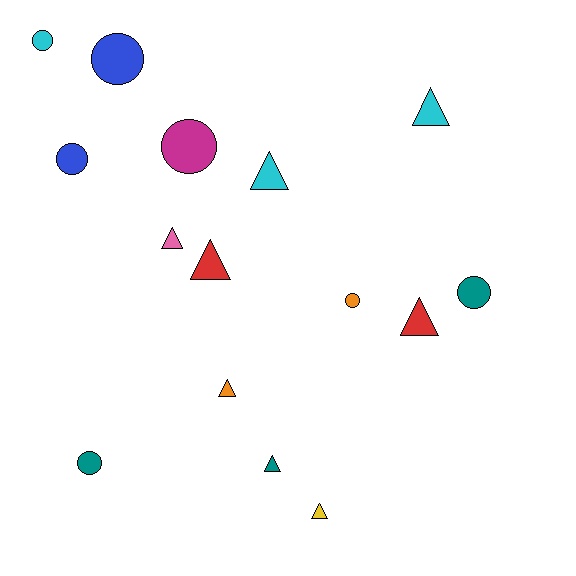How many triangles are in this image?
There are 8 triangles.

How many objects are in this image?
There are 15 objects.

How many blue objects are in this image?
There are 2 blue objects.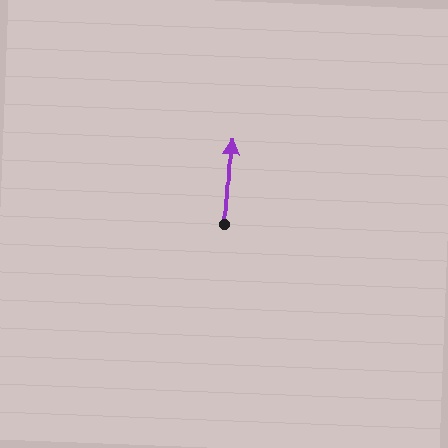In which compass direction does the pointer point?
North.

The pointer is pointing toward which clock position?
Roughly 12 o'clock.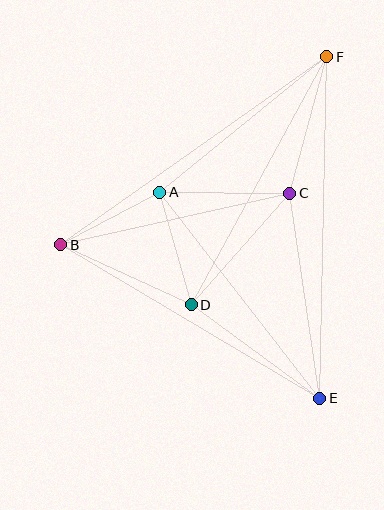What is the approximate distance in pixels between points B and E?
The distance between B and E is approximately 301 pixels.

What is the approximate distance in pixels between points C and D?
The distance between C and D is approximately 149 pixels.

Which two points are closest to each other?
Points A and B are closest to each other.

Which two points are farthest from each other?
Points E and F are farthest from each other.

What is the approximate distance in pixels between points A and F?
The distance between A and F is approximately 215 pixels.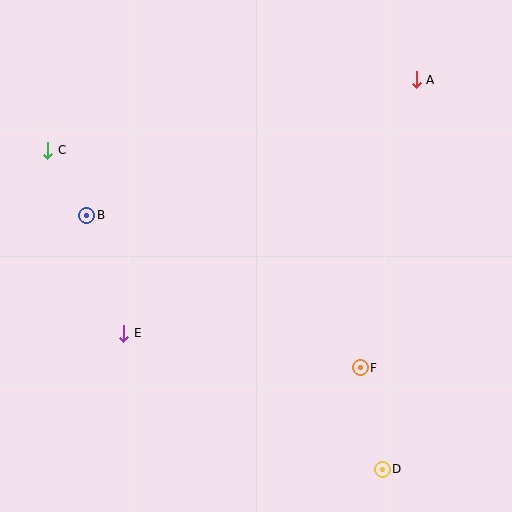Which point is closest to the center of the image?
Point F at (360, 368) is closest to the center.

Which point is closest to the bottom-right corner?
Point D is closest to the bottom-right corner.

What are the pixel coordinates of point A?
Point A is at (416, 80).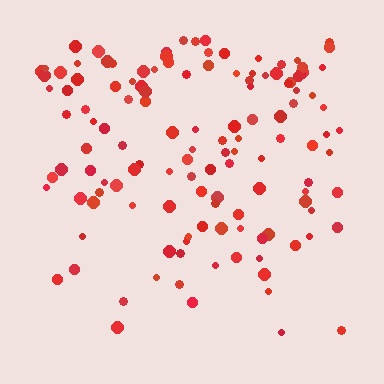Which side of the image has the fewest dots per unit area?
The bottom.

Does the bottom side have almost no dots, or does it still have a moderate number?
Still a moderate number, just noticeably fewer than the top.